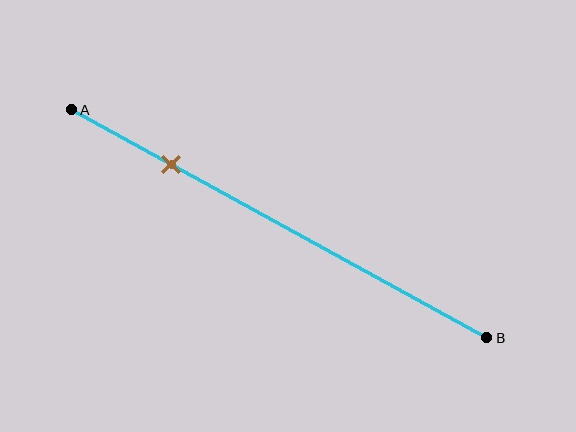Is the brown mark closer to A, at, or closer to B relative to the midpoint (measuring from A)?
The brown mark is closer to point A than the midpoint of segment AB.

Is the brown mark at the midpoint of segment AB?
No, the mark is at about 25% from A, not at the 50% midpoint.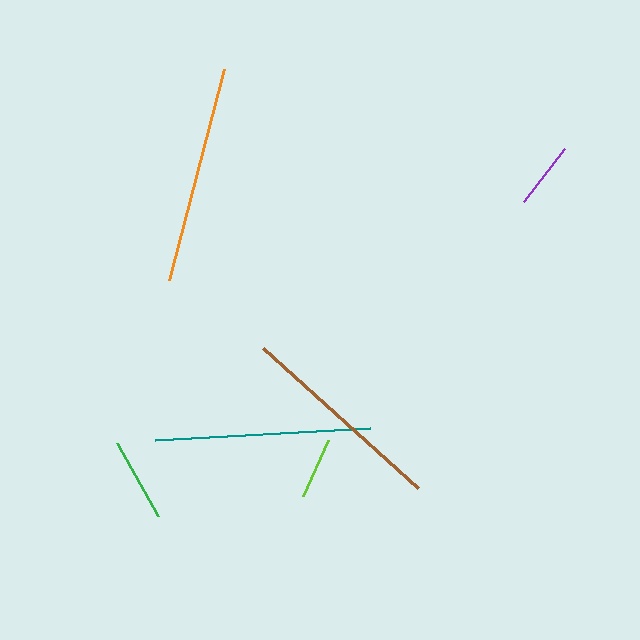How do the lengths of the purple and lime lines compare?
The purple and lime lines are approximately the same length.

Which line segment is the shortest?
The lime line is the shortest at approximately 61 pixels.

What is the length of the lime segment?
The lime segment is approximately 61 pixels long.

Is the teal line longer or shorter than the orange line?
The orange line is longer than the teal line.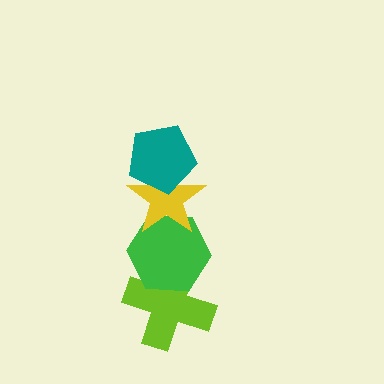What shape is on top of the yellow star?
The teal pentagon is on top of the yellow star.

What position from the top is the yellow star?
The yellow star is 2nd from the top.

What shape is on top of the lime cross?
The green hexagon is on top of the lime cross.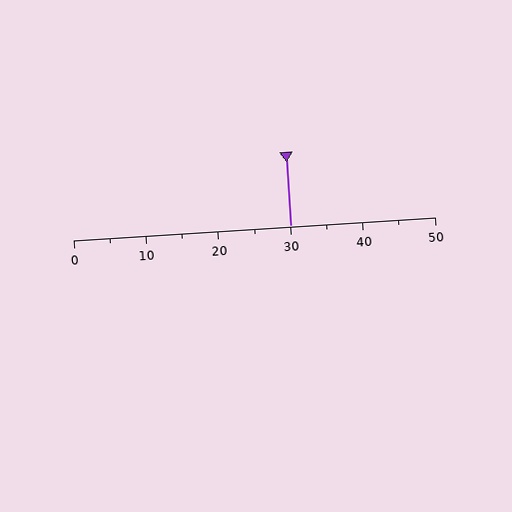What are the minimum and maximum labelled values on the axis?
The axis runs from 0 to 50.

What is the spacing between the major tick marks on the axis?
The major ticks are spaced 10 apart.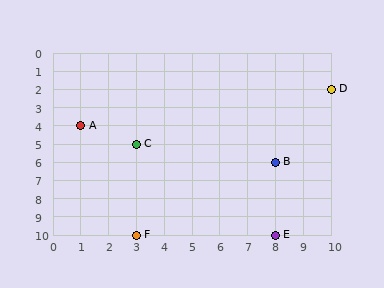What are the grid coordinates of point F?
Point F is at grid coordinates (3, 10).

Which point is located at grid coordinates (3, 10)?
Point F is at (3, 10).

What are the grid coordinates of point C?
Point C is at grid coordinates (3, 5).